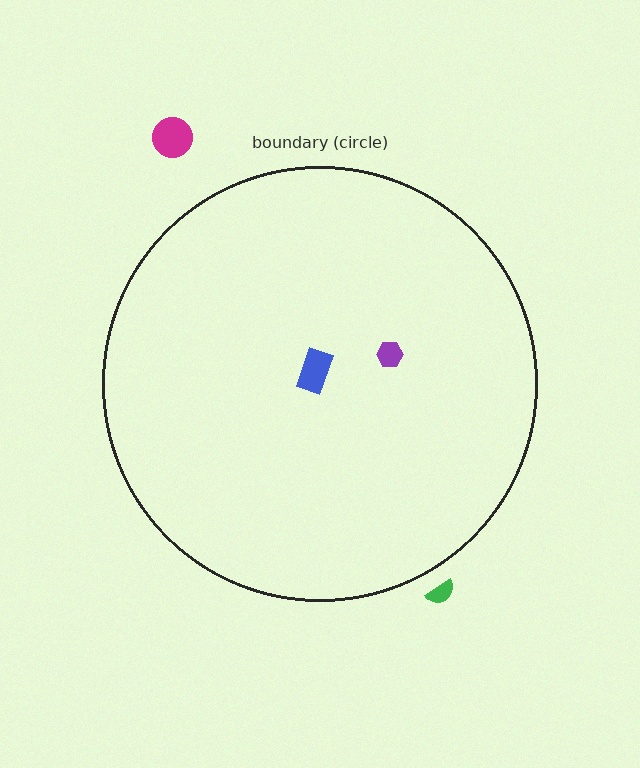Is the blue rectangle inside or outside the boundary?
Inside.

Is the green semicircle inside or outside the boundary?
Outside.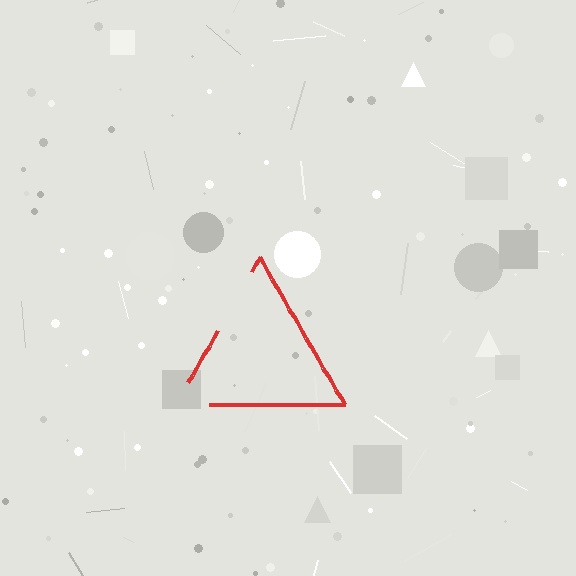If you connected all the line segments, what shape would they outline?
They would outline a triangle.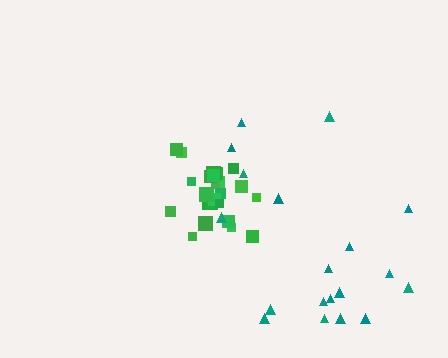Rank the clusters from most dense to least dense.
green, teal.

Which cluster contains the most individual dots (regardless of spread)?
Green (24).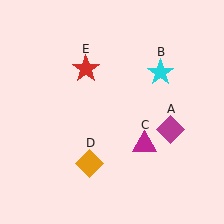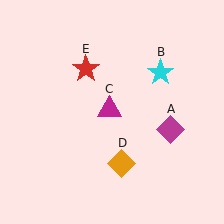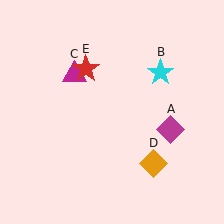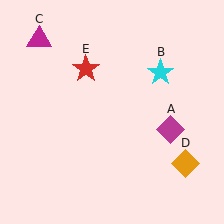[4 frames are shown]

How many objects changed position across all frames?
2 objects changed position: magenta triangle (object C), orange diamond (object D).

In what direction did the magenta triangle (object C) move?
The magenta triangle (object C) moved up and to the left.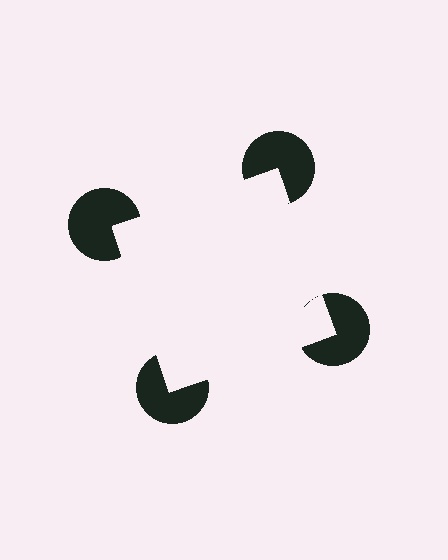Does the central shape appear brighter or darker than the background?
It typically appears slightly brighter than the background, even though no actual brightness change is drawn.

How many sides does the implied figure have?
4 sides.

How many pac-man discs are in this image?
There are 4 — one at each vertex of the illusory square.